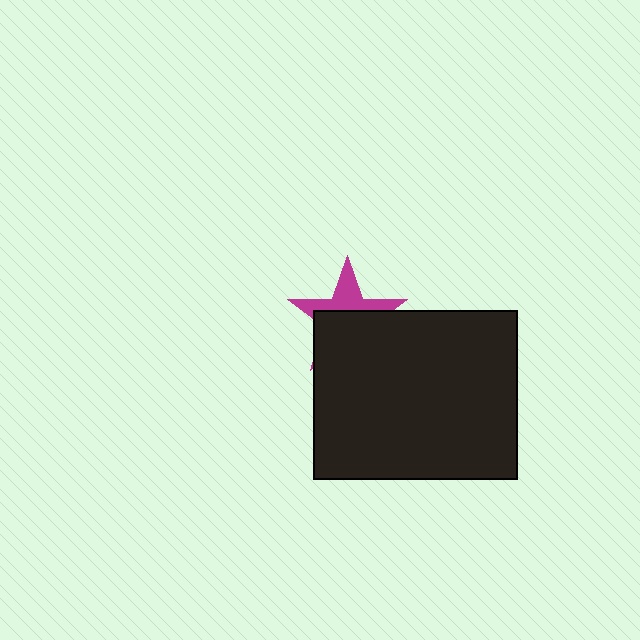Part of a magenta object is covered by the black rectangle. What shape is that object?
It is a star.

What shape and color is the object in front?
The object in front is a black rectangle.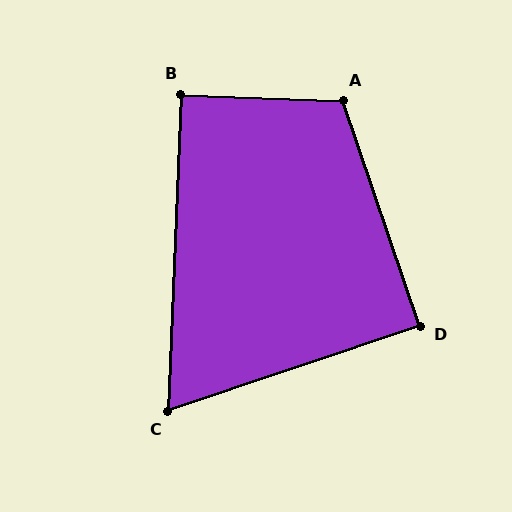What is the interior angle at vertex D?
Approximately 90 degrees (approximately right).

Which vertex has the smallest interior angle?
C, at approximately 69 degrees.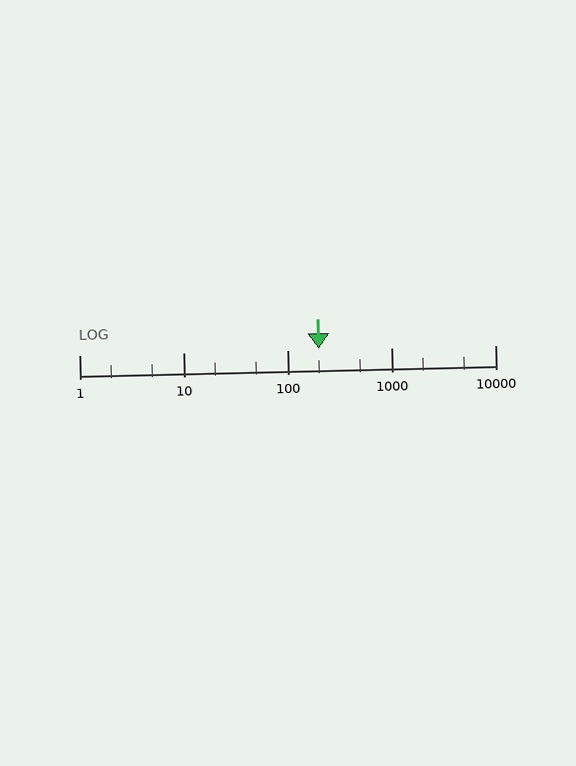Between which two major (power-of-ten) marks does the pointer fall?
The pointer is between 100 and 1000.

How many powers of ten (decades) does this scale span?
The scale spans 4 decades, from 1 to 10000.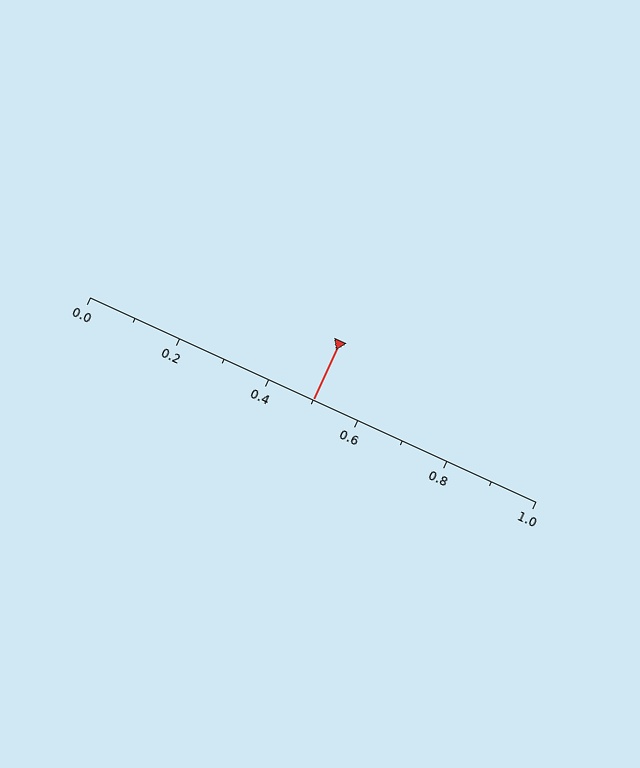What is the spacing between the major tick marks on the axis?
The major ticks are spaced 0.2 apart.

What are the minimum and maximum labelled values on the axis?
The axis runs from 0.0 to 1.0.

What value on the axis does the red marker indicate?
The marker indicates approximately 0.5.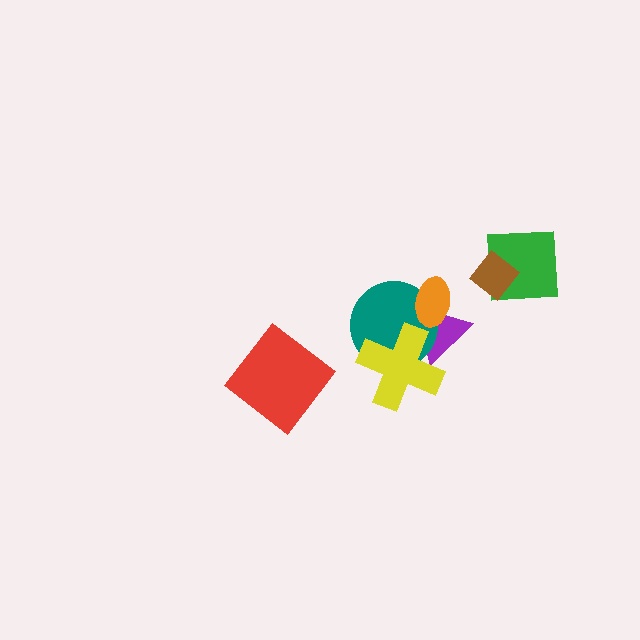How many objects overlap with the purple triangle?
3 objects overlap with the purple triangle.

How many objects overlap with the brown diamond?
1 object overlaps with the brown diamond.